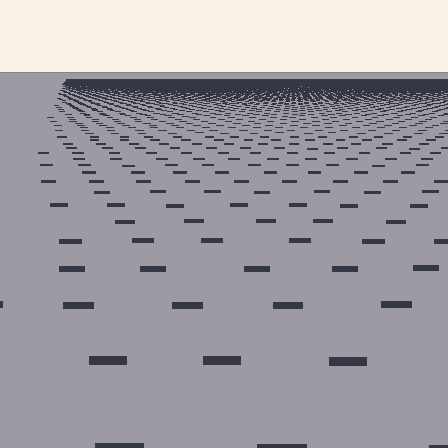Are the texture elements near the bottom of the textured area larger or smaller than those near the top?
Larger. Near the bottom, elements are closer to the viewer and appear at a bigger on-screen size.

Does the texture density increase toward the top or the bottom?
Density increases toward the top.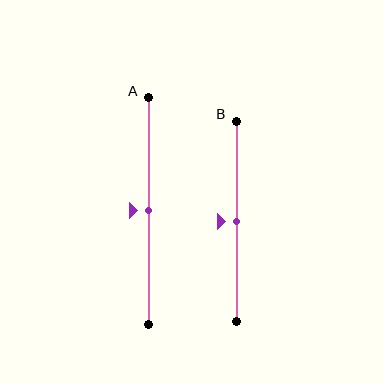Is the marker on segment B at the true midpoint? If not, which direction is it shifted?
Yes, the marker on segment B is at the true midpoint.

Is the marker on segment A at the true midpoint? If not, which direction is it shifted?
Yes, the marker on segment A is at the true midpoint.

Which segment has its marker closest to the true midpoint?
Segment A has its marker closest to the true midpoint.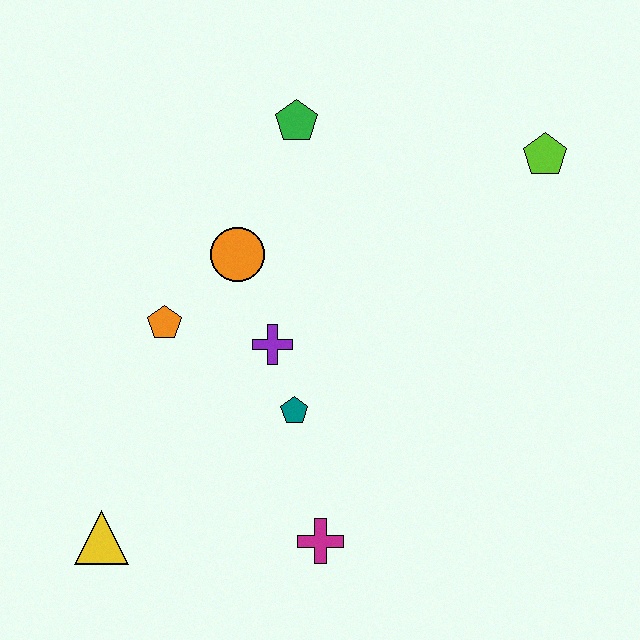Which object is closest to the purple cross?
The teal pentagon is closest to the purple cross.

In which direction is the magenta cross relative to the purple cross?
The magenta cross is below the purple cross.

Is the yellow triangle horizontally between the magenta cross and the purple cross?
No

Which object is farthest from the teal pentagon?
The lime pentagon is farthest from the teal pentagon.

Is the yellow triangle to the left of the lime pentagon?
Yes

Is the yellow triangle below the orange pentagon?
Yes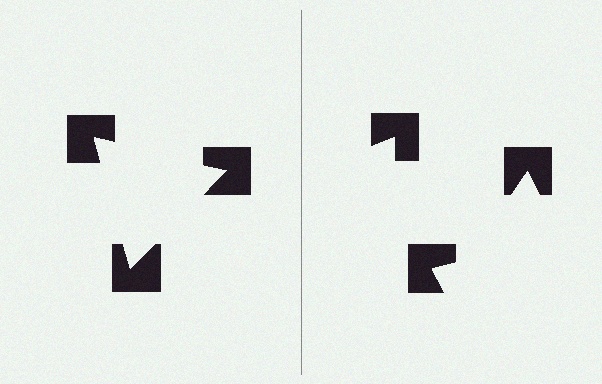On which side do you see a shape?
An illusory triangle appears on the left side. On the right side the wedge cuts are rotated, so no coherent shape forms.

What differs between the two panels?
The notched squares are positioned identically on both sides; only the wedge orientations differ. On the left they align to a triangle; on the right they are misaligned.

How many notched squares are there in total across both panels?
6 — 3 on each side.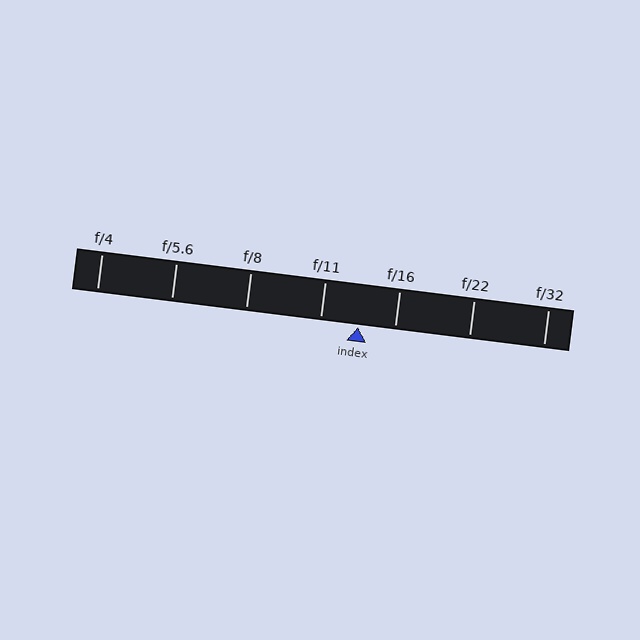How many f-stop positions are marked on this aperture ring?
There are 7 f-stop positions marked.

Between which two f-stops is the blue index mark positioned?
The index mark is between f/11 and f/16.